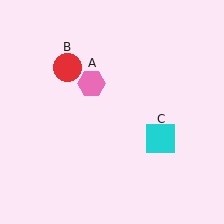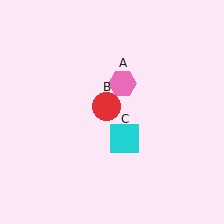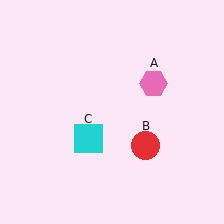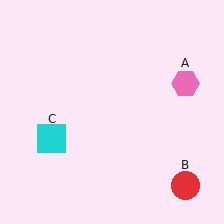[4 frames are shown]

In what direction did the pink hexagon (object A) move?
The pink hexagon (object A) moved right.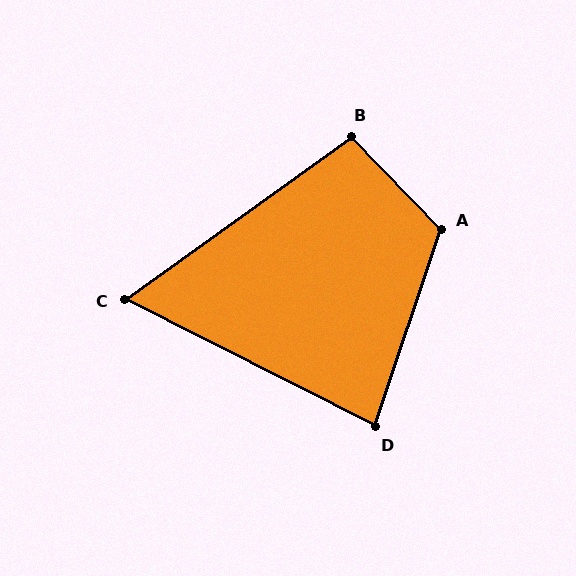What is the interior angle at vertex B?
Approximately 98 degrees (obtuse).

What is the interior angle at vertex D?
Approximately 82 degrees (acute).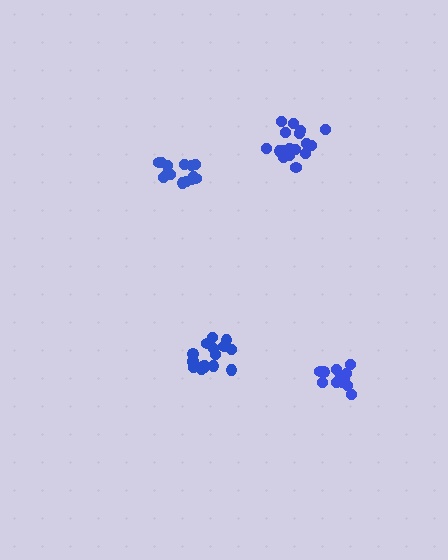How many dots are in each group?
Group 1: 12 dots, Group 2: 16 dots, Group 3: 14 dots, Group 4: 18 dots (60 total).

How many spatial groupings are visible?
There are 4 spatial groupings.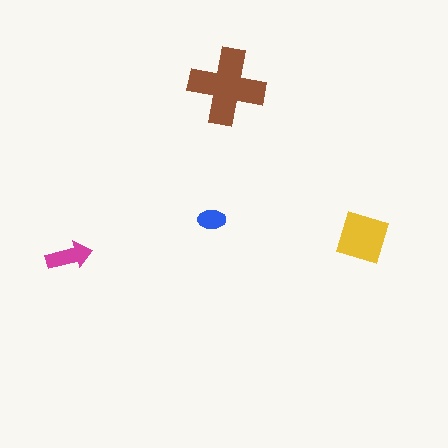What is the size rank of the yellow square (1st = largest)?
2nd.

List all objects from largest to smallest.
The brown cross, the yellow square, the magenta arrow, the blue ellipse.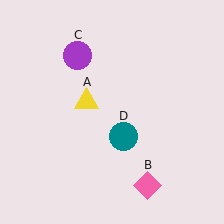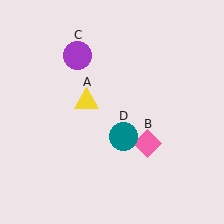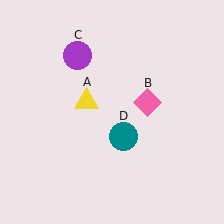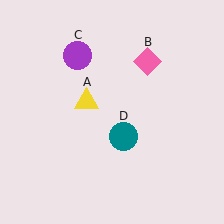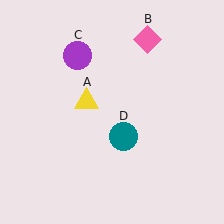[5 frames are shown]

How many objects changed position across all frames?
1 object changed position: pink diamond (object B).